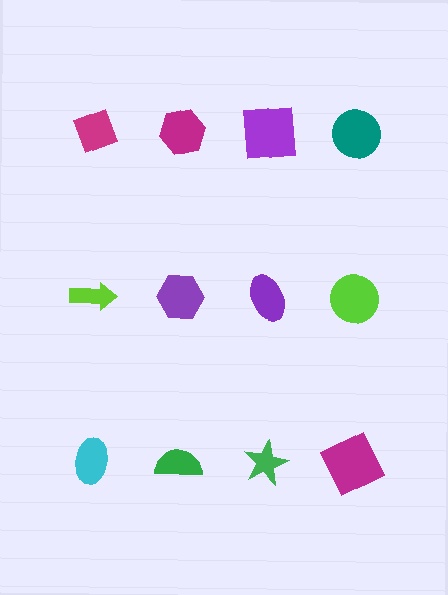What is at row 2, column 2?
A purple hexagon.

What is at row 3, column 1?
A cyan ellipse.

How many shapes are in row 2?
4 shapes.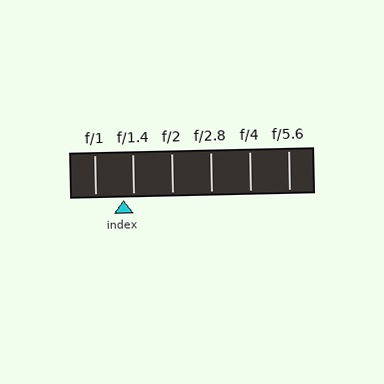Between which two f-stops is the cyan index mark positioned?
The index mark is between f/1 and f/1.4.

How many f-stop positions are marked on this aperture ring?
There are 6 f-stop positions marked.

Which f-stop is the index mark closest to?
The index mark is closest to f/1.4.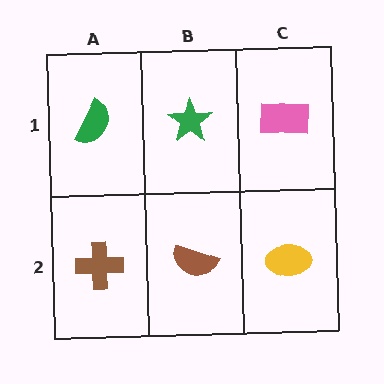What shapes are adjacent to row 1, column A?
A brown cross (row 2, column A), a green star (row 1, column B).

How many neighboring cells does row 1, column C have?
2.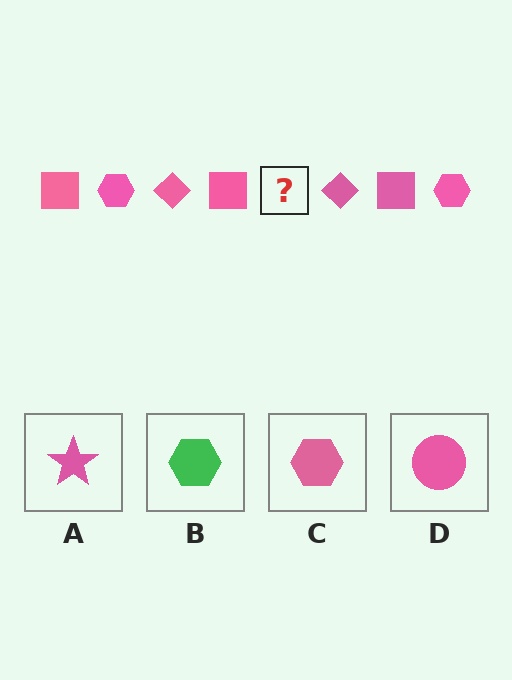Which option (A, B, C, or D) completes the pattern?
C.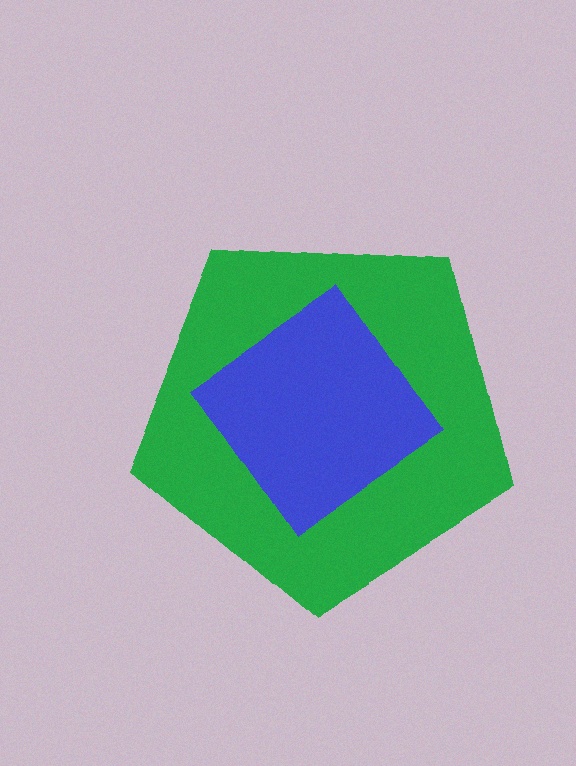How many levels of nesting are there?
2.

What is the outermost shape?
The green pentagon.